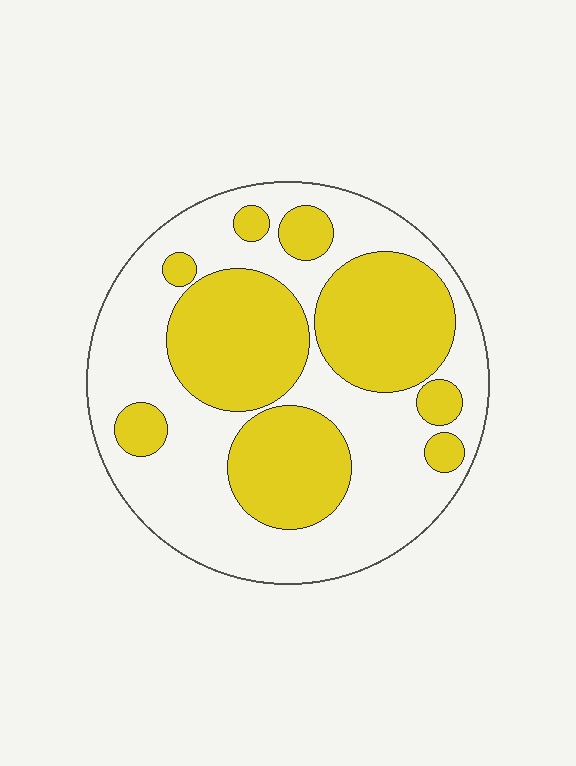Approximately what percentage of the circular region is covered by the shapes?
Approximately 40%.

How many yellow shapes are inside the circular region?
9.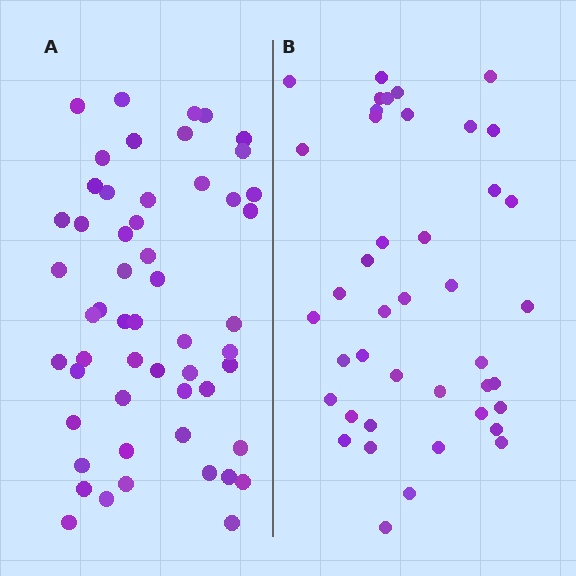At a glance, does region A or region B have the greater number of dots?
Region A (the left region) has more dots.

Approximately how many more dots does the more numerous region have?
Region A has roughly 12 or so more dots than region B.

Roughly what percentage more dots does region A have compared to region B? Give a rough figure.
About 30% more.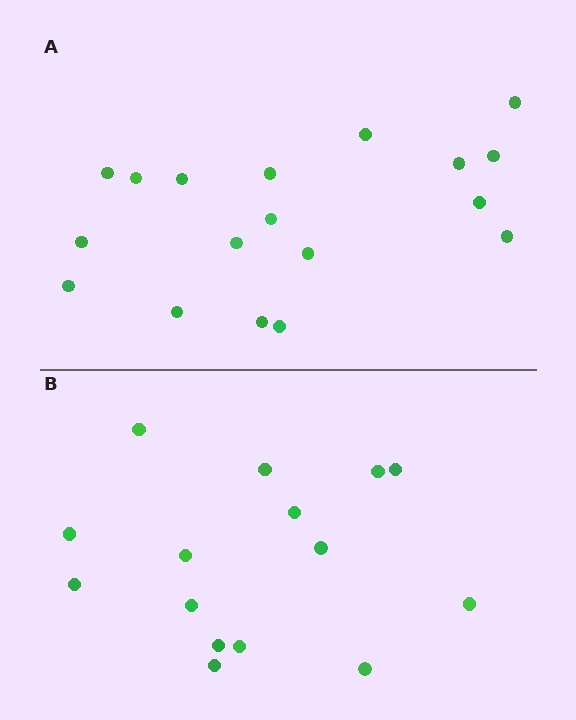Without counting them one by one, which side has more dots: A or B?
Region A (the top region) has more dots.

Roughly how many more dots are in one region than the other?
Region A has just a few more — roughly 2 or 3 more dots than region B.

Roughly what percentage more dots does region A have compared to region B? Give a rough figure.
About 20% more.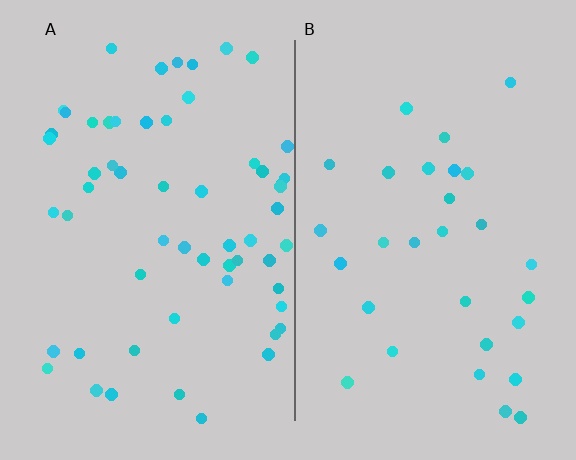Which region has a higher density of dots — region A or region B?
A (the left).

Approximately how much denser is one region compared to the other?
Approximately 2.0× — region A over region B.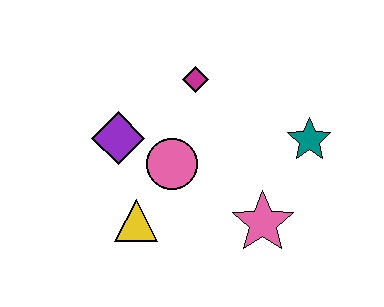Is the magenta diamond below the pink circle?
No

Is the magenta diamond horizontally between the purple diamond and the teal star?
Yes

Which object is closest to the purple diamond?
The pink circle is closest to the purple diamond.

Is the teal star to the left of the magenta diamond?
No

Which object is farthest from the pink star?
The purple diamond is farthest from the pink star.